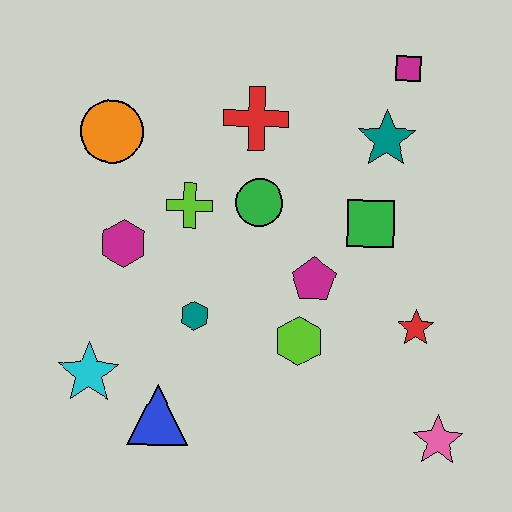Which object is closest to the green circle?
The lime cross is closest to the green circle.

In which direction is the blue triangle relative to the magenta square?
The blue triangle is below the magenta square.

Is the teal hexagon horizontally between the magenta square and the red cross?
No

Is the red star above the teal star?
No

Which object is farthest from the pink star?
The orange circle is farthest from the pink star.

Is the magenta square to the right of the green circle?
Yes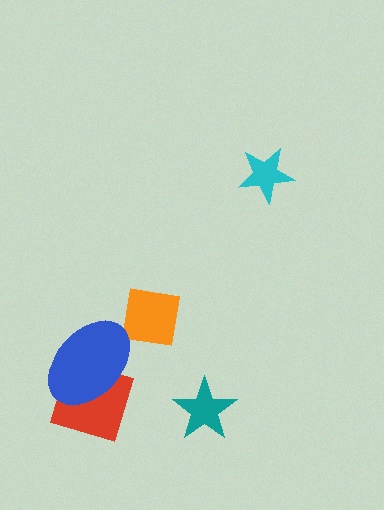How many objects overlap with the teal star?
0 objects overlap with the teal star.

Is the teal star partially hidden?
No, no other shape covers it.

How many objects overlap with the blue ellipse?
1 object overlaps with the blue ellipse.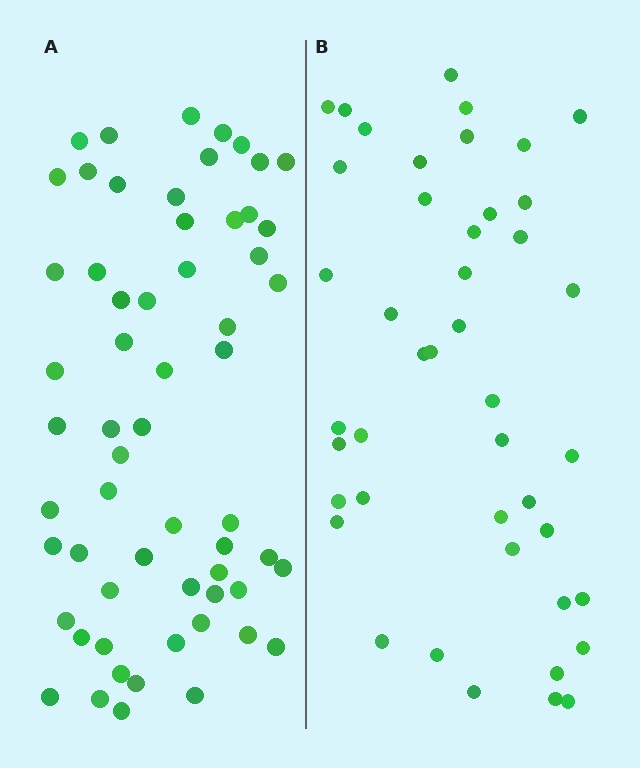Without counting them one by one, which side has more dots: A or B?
Region A (the left region) has more dots.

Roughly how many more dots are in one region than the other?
Region A has approximately 15 more dots than region B.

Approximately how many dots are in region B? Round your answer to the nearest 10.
About 40 dots. (The exact count is 44, which rounds to 40.)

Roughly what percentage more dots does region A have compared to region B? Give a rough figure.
About 35% more.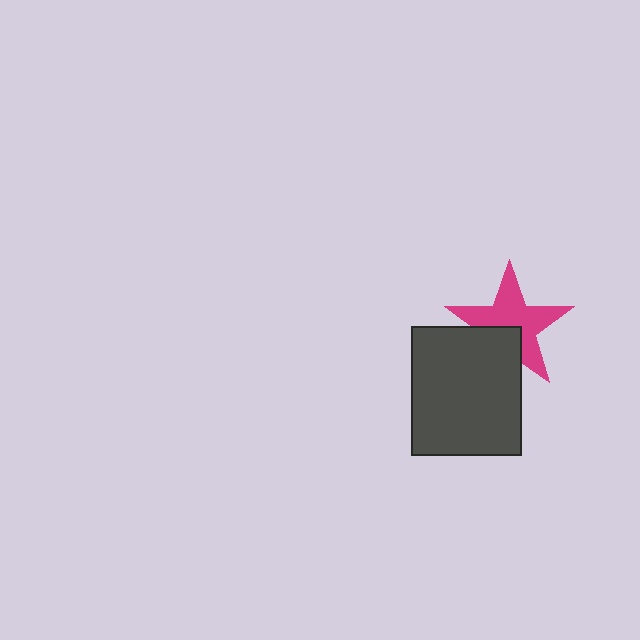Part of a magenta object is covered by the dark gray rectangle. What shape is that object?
It is a star.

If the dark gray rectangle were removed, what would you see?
You would see the complete magenta star.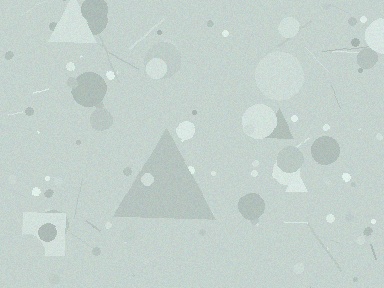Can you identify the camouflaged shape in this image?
The camouflaged shape is a triangle.